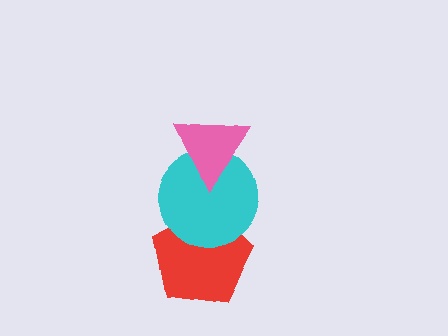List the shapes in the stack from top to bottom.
From top to bottom: the pink triangle, the cyan circle, the red pentagon.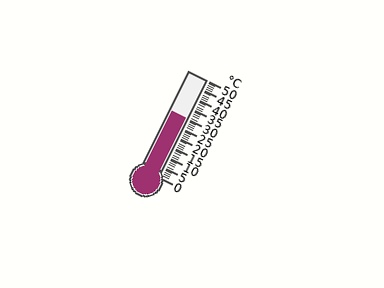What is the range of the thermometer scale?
The thermometer scale ranges from 0°C to 50°C.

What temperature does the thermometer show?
The thermometer shows approximately 30°C.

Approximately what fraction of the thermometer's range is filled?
The thermometer is filled to approximately 60% of its range.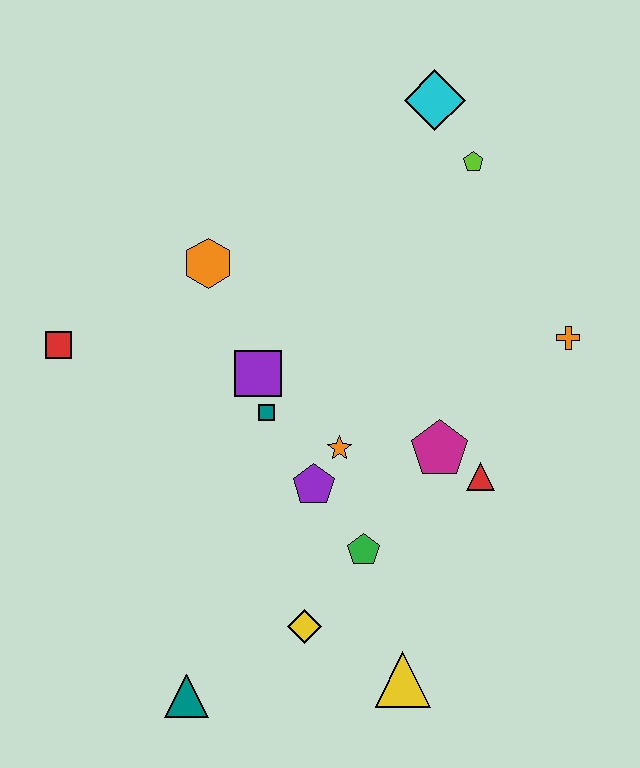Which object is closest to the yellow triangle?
The yellow diamond is closest to the yellow triangle.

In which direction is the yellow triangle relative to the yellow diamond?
The yellow triangle is to the right of the yellow diamond.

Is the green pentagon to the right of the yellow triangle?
No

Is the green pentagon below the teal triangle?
No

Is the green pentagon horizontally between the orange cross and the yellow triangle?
No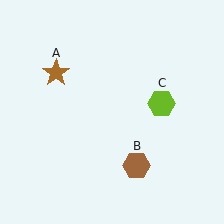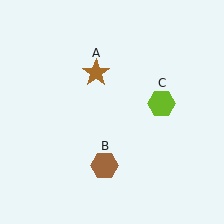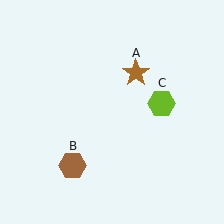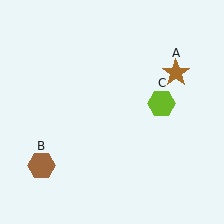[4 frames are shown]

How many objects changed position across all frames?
2 objects changed position: brown star (object A), brown hexagon (object B).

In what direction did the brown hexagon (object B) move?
The brown hexagon (object B) moved left.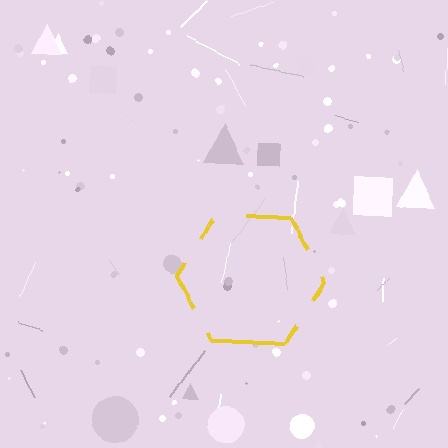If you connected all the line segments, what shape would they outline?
They would outline a hexagon.